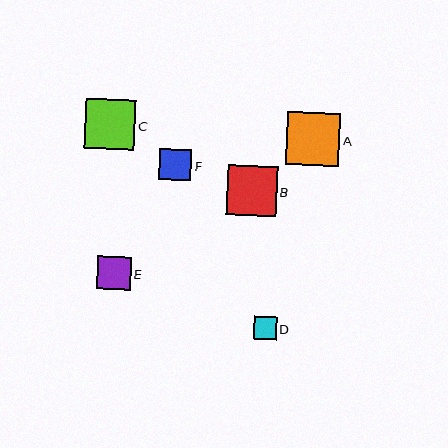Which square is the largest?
Square A is the largest with a size of approximately 53 pixels.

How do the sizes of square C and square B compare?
Square C and square B are approximately the same size.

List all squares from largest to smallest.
From largest to smallest: A, C, B, E, F, D.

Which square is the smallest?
Square D is the smallest with a size of approximately 23 pixels.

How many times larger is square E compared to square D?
Square E is approximately 1.5 times the size of square D.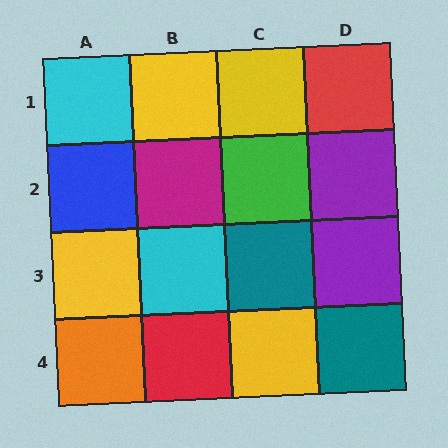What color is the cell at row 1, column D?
Red.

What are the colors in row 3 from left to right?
Yellow, cyan, teal, purple.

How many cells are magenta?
1 cell is magenta.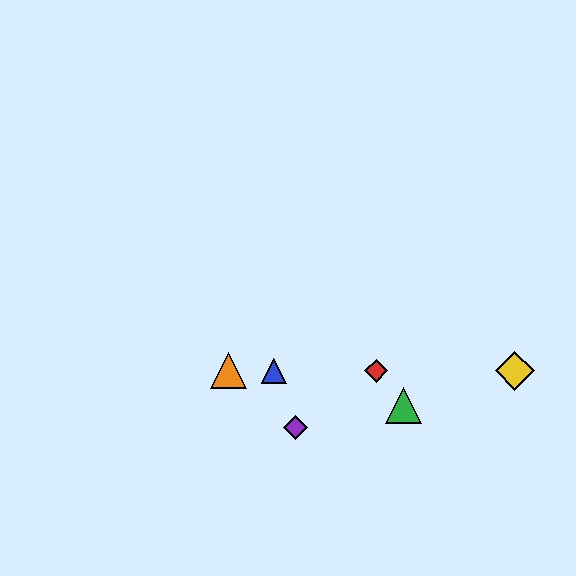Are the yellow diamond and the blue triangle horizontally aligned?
Yes, both are at y≈371.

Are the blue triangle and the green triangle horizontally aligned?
No, the blue triangle is at y≈371 and the green triangle is at y≈406.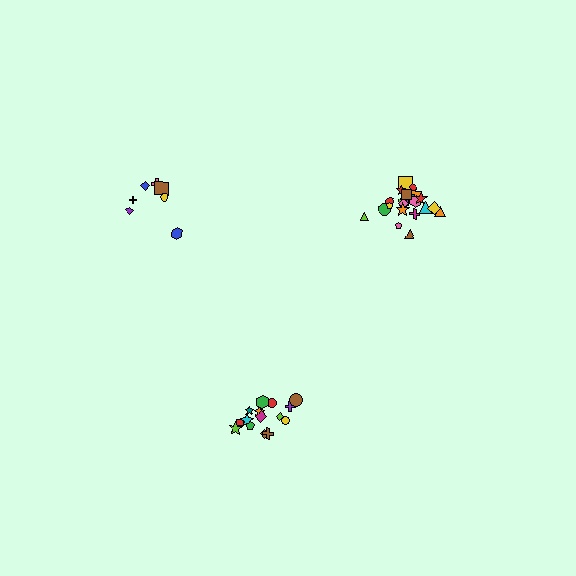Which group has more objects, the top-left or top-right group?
The top-right group.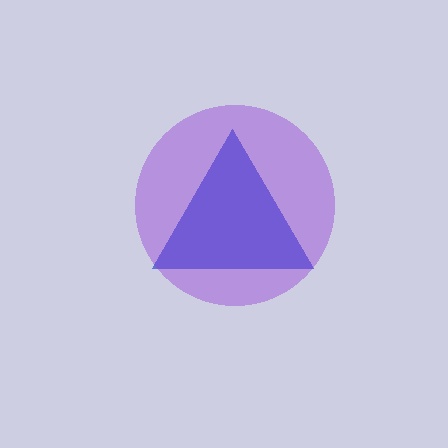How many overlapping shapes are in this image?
There are 2 overlapping shapes in the image.